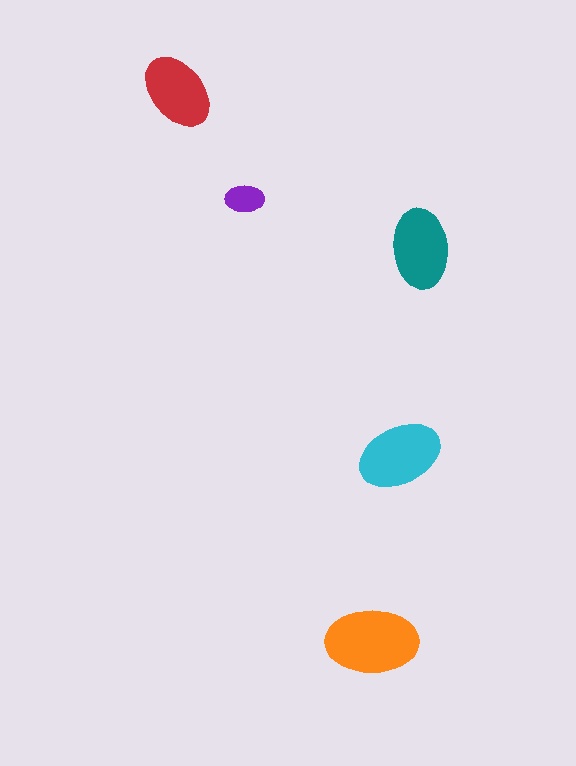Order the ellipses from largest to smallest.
the orange one, the cyan one, the teal one, the red one, the purple one.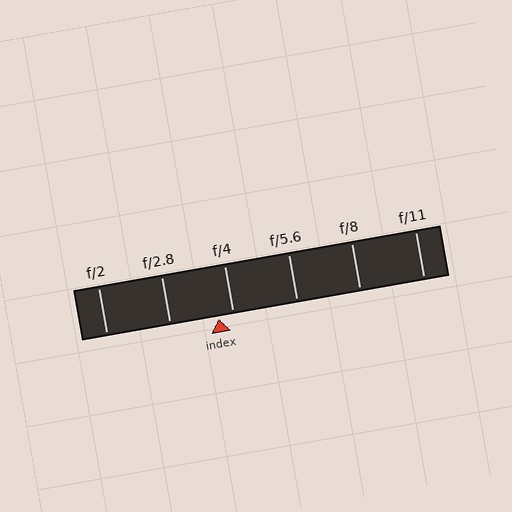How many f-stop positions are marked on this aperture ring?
There are 6 f-stop positions marked.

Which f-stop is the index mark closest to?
The index mark is closest to f/4.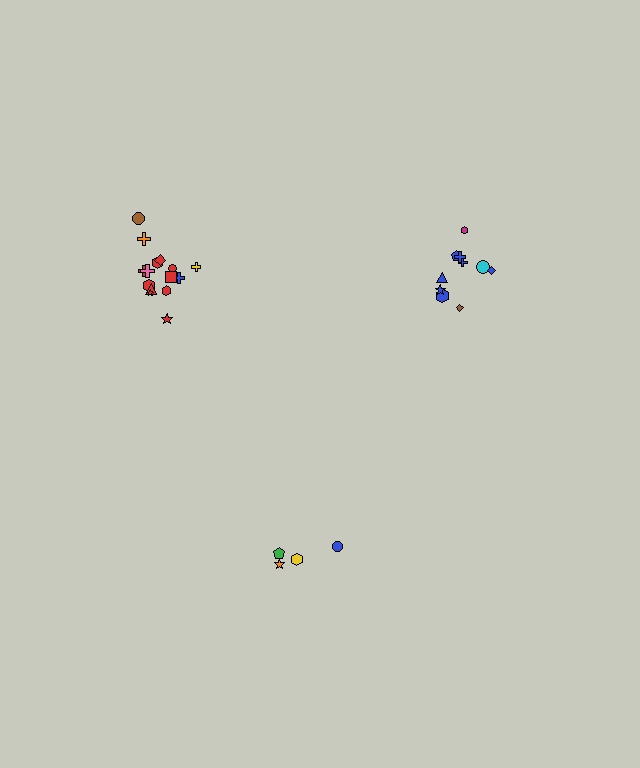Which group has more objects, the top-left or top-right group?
The top-left group.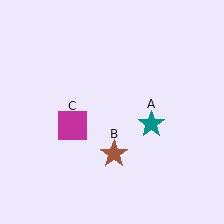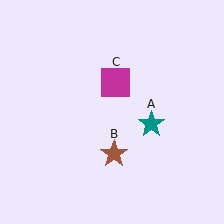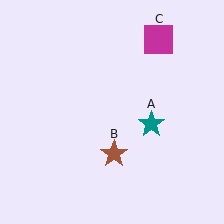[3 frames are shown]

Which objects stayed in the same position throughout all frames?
Teal star (object A) and brown star (object B) remained stationary.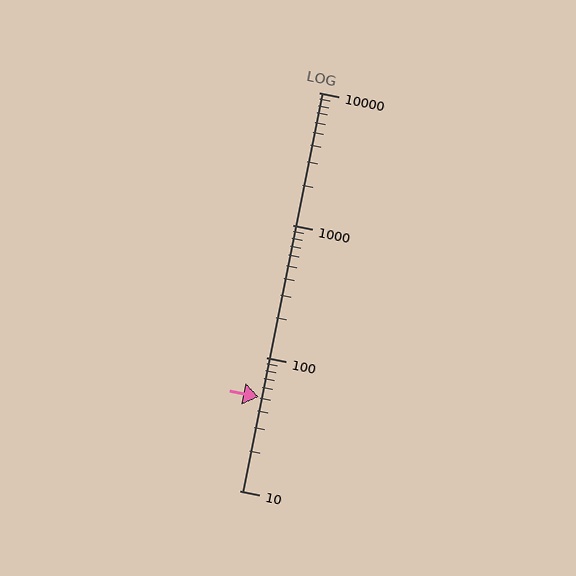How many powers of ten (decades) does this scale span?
The scale spans 3 decades, from 10 to 10000.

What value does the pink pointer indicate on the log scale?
The pointer indicates approximately 51.